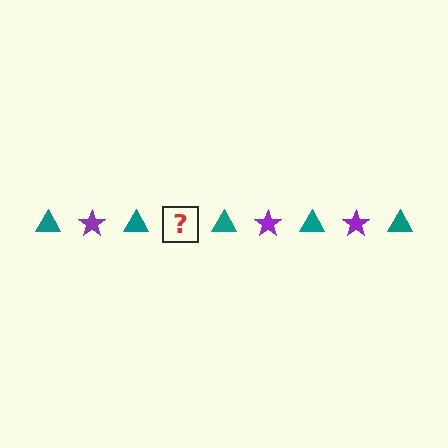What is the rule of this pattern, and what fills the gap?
The rule is that the pattern alternates between teal triangle and purple star. The gap should be filled with a purple star.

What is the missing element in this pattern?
The missing element is a purple star.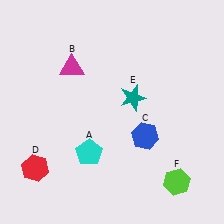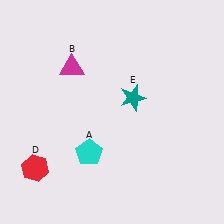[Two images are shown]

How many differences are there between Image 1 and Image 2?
There are 2 differences between the two images.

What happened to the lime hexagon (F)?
The lime hexagon (F) was removed in Image 2. It was in the bottom-right area of Image 1.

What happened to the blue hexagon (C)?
The blue hexagon (C) was removed in Image 2. It was in the bottom-right area of Image 1.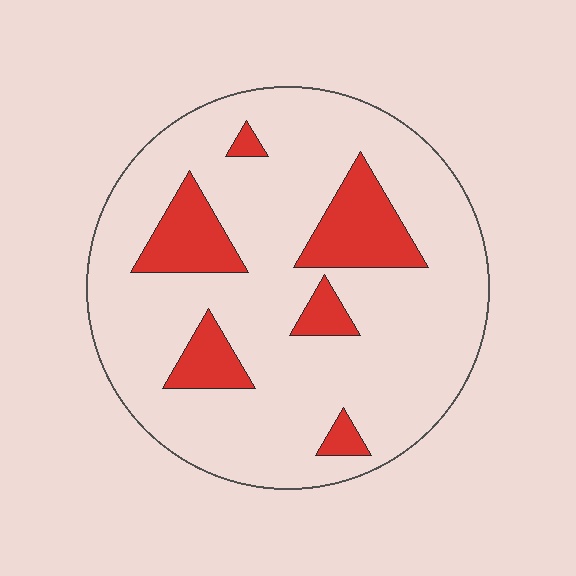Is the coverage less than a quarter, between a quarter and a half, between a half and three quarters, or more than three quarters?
Less than a quarter.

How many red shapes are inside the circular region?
6.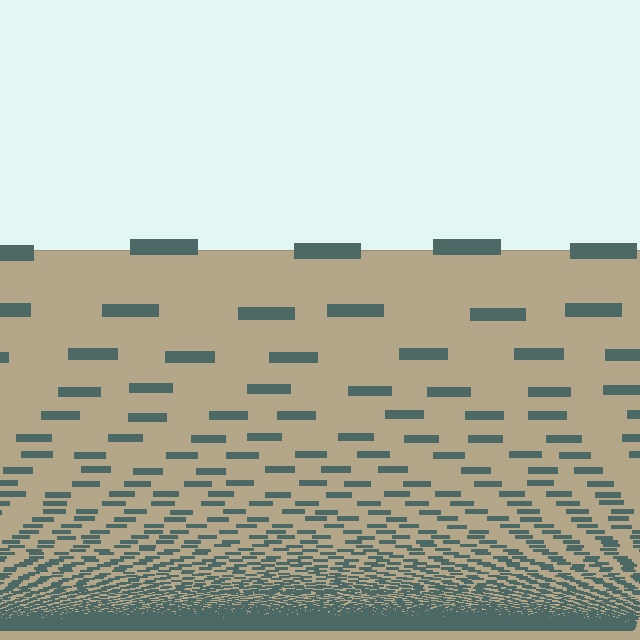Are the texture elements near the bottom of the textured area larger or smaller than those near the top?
Smaller. The gradient is inverted — elements near the bottom are smaller and denser.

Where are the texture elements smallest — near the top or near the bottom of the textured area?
Near the bottom.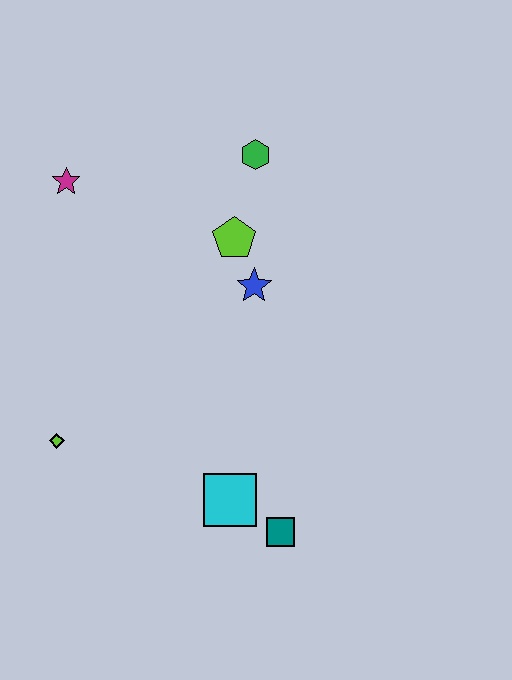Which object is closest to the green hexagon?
The lime pentagon is closest to the green hexagon.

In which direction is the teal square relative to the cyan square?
The teal square is to the right of the cyan square.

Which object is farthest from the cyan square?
The magenta star is farthest from the cyan square.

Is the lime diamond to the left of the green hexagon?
Yes